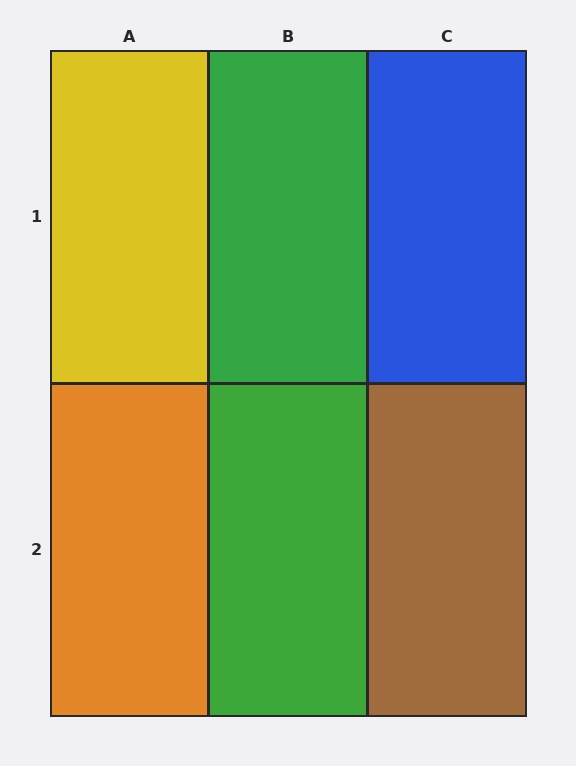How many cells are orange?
1 cell is orange.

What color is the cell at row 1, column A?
Yellow.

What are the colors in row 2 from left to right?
Orange, green, brown.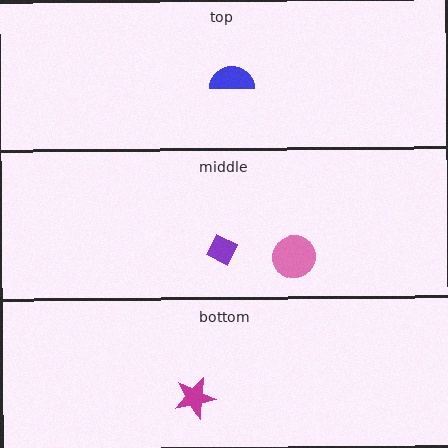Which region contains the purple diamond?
The middle region.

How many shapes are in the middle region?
2.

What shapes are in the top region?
The blue semicircle.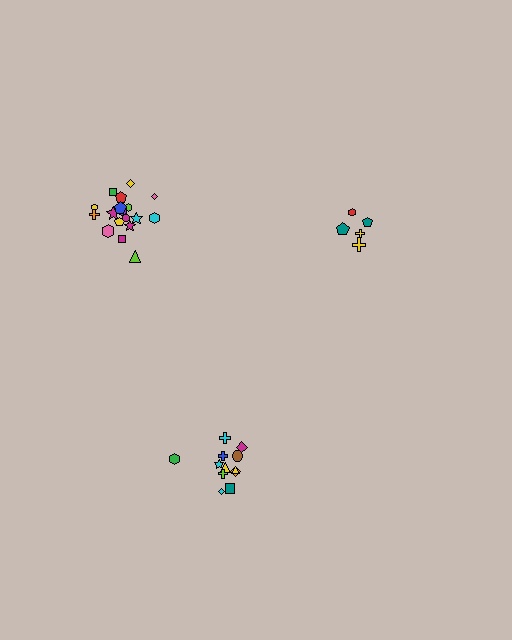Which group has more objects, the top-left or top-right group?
The top-left group.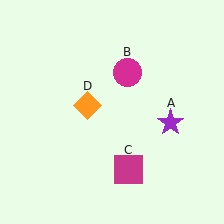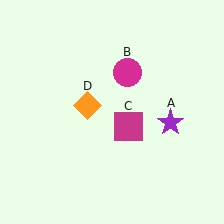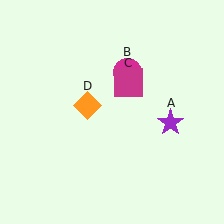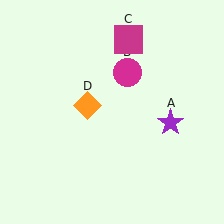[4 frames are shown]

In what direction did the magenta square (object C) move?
The magenta square (object C) moved up.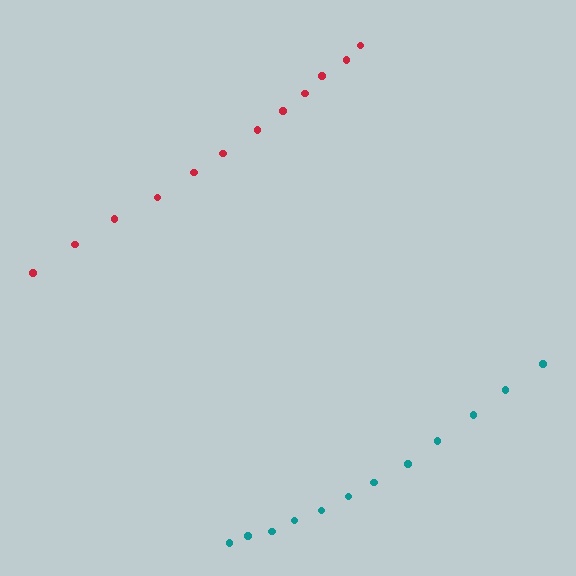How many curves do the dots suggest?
There are 2 distinct paths.